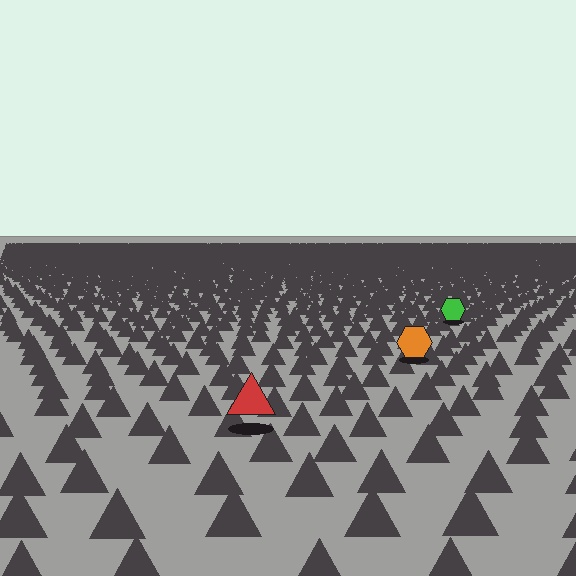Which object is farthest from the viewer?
The green hexagon is farthest from the viewer. It appears smaller and the ground texture around it is denser.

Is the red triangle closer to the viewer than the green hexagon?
Yes. The red triangle is closer — you can tell from the texture gradient: the ground texture is coarser near it.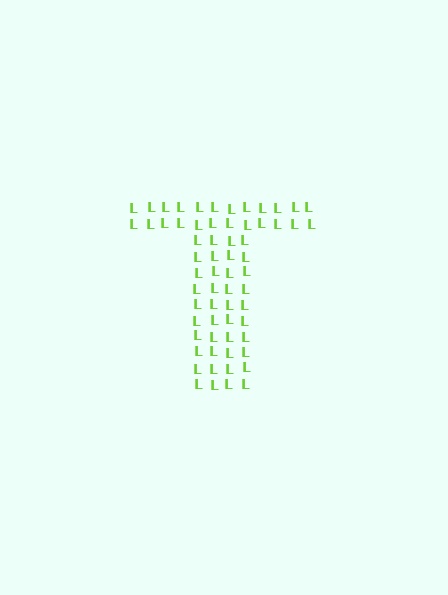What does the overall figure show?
The overall figure shows the letter T.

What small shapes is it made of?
It is made of small letter L's.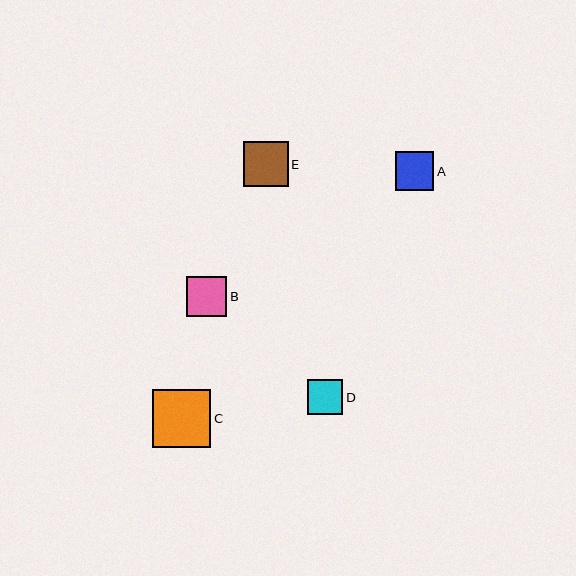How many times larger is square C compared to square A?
Square C is approximately 1.5 times the size of square A.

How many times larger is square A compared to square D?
Square A is approximately 1.1 times the size of square D.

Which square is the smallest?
Square D is the smallest with a size of approximately 35 pixels.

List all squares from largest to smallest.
From largest to smallest: C, E, B, A, D.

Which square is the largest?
Square C is the largest with a size of approximately 58 pixels.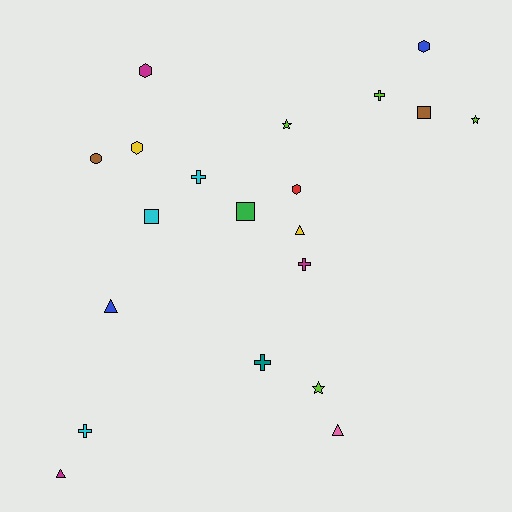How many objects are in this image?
There are 20 objects.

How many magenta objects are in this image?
There are 3 magenta objects.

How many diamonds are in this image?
There are no diamonds.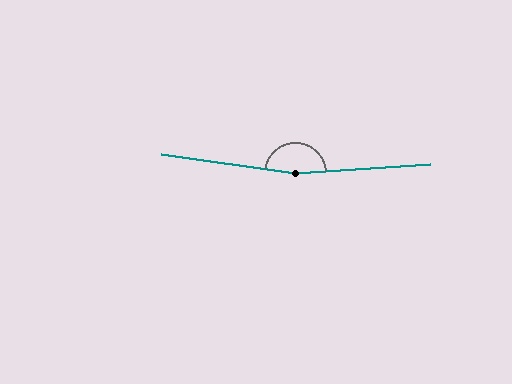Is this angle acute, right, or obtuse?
It is obtuse.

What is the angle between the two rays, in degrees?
Approximately 168 degrees.